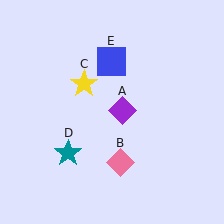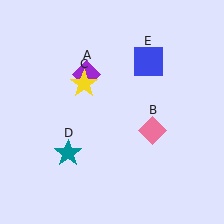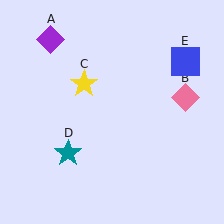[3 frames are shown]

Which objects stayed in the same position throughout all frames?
Yellow star (object C) and teal star (object D) remained stationary.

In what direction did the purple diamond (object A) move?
The purple diamond (object A) moved up and to the left.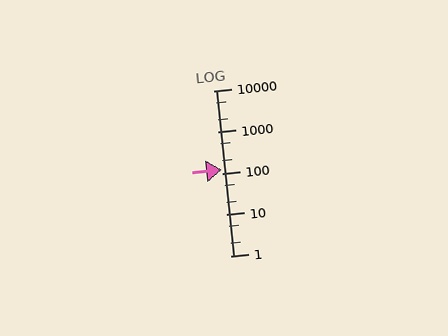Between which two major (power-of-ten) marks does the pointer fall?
The pointer is between 100 and 1000.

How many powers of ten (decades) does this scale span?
The scale spans 4 decades, from 1 to 10000.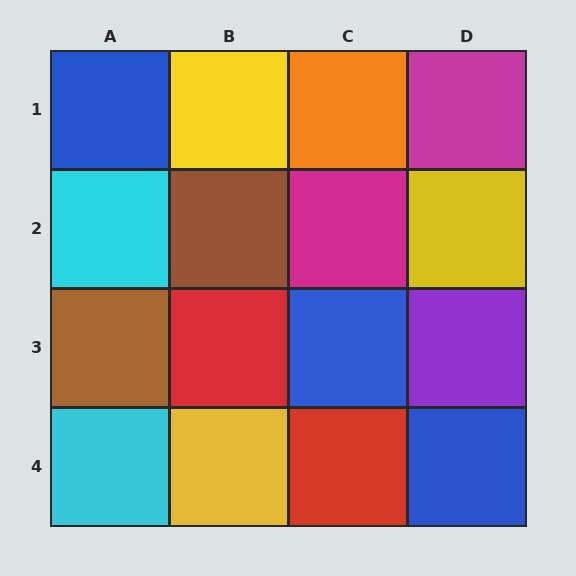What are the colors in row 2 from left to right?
Cyan, brown, magenta, yellow.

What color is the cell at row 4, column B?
Yellow.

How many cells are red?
2 cells are red.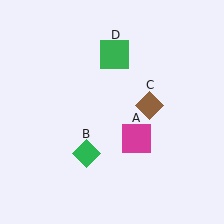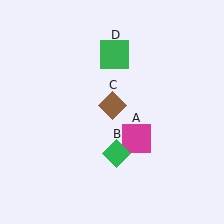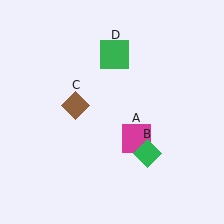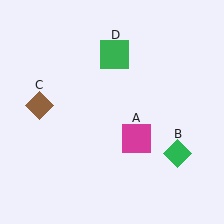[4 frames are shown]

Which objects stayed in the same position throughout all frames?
Magenta square (object A) and green square (object D) remained stationary.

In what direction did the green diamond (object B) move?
The green diamond (object B) moved right.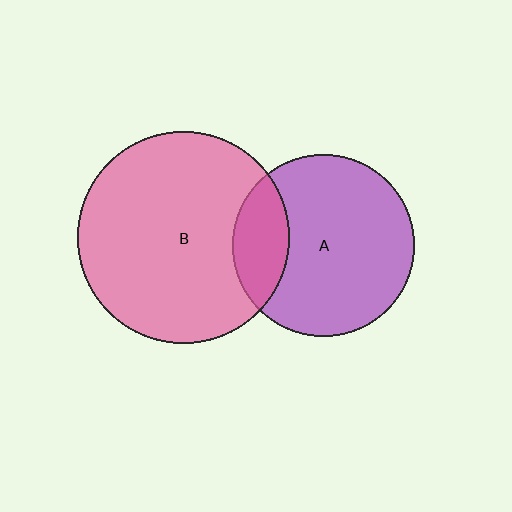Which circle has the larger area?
Circle B (pink).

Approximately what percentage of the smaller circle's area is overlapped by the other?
Approximately 20%.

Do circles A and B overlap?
Yes.